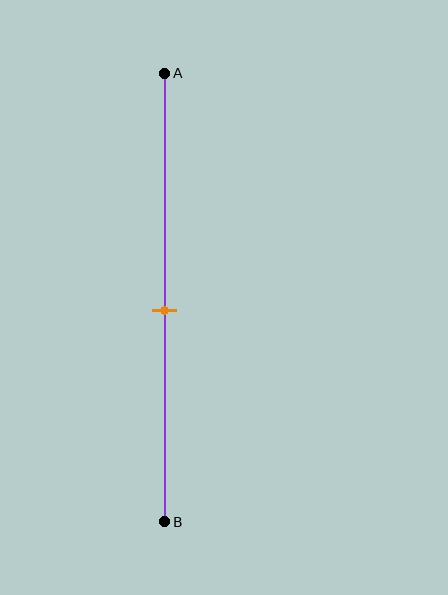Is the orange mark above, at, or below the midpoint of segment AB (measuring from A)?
The orange mark is approximately at the midpoint of segment AB.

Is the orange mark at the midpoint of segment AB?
Yes, the mark is approximately at the midpoint.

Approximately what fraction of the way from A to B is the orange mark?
The orange mark is approximately 55% of the way from A to B.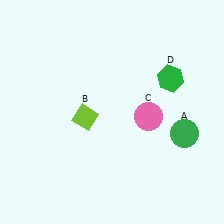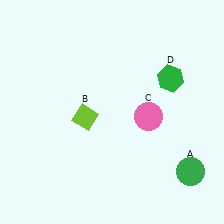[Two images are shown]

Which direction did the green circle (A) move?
The green circle (A) moved down.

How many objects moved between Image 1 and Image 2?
1 object moved between the two images.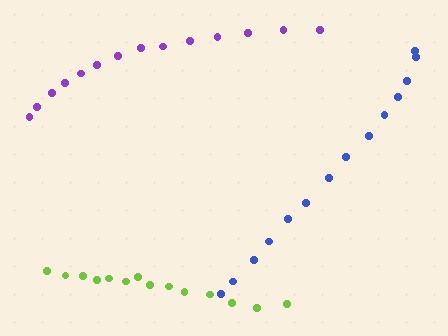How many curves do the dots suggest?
There are 3 distinct paths.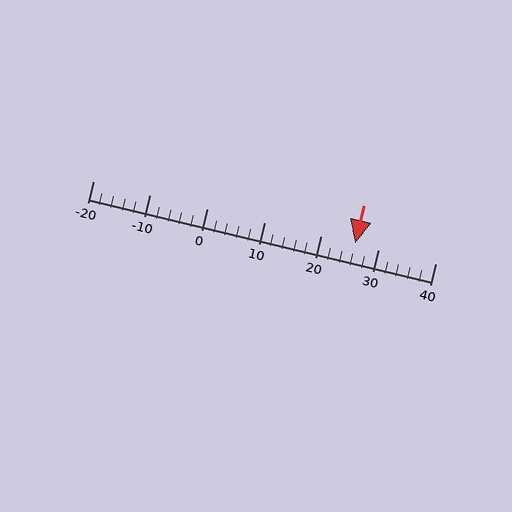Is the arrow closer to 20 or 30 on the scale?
The arrow is closer to 30.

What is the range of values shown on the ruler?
The ruler shows values from -20 to 40.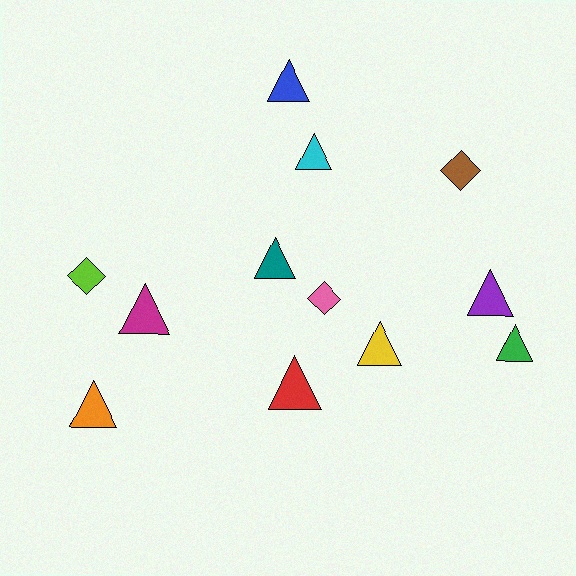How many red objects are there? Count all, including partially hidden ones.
There is 1 red object.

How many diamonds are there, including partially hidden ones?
There are 3 diamonds.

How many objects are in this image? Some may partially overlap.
There are 12 objects.